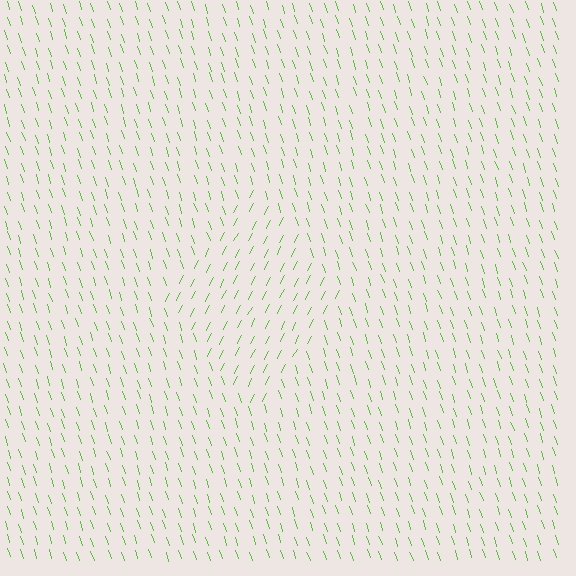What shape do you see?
I see a diamond.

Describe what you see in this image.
The image is filled with small lime line segments. A diamond region in the image has lines oriented differently from the surrounding lines, creating a visible texture boundary.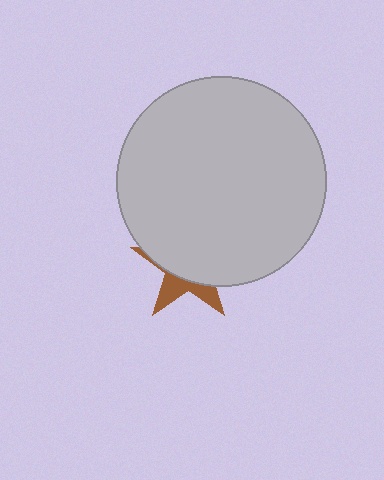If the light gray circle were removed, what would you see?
You would see the complete brown star.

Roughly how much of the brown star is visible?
A small part of it is visible (roughly 32%).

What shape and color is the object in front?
The object in front is a light gray circle.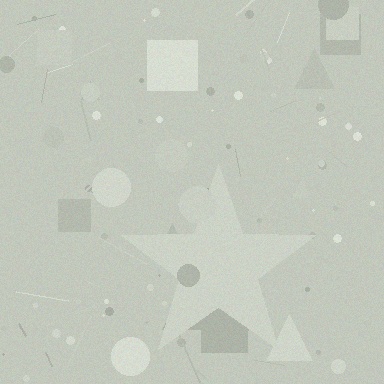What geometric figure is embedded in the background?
A star is embedded in the background.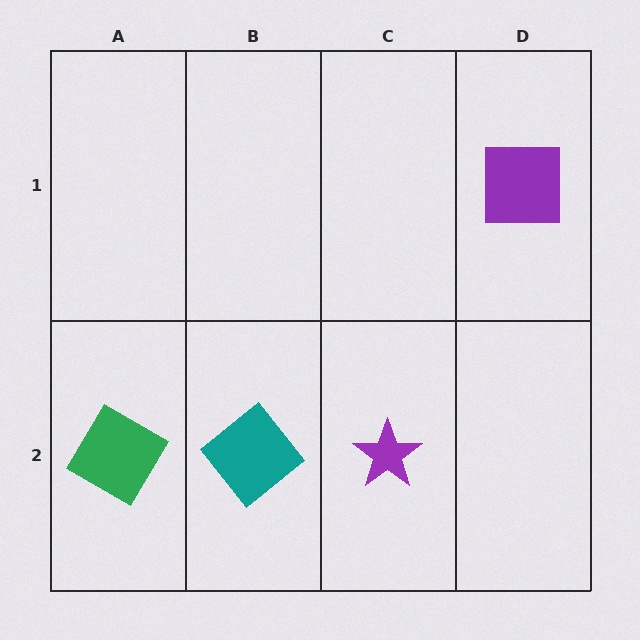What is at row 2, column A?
A green diamond.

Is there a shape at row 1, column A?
No, that cell is empty.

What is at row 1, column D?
A purple square.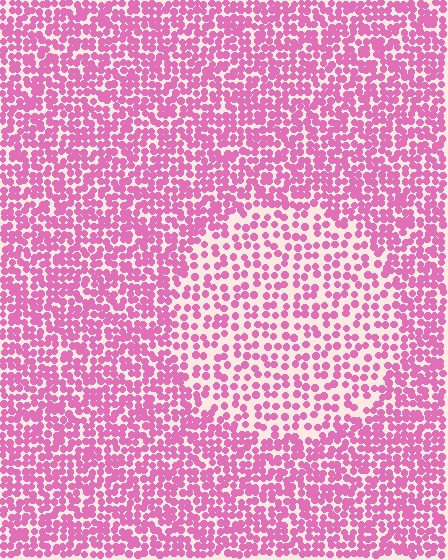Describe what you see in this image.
The image contains small pink elements arranged at two different densities. A circle-shaped region is visible where the elements are less densely packed than the surrounding area.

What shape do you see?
I see a circle.